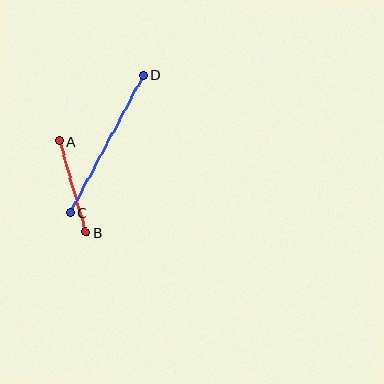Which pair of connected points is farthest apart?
Points C and D are farthest apart.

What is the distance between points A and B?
The distance is approximately 95 pixels.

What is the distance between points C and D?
The distance is approximately 156 pixels.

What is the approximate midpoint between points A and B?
The midpoint is at approximately (73, 186) pixels.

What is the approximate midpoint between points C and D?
The midpoint is at approximately (107, 144) pixels.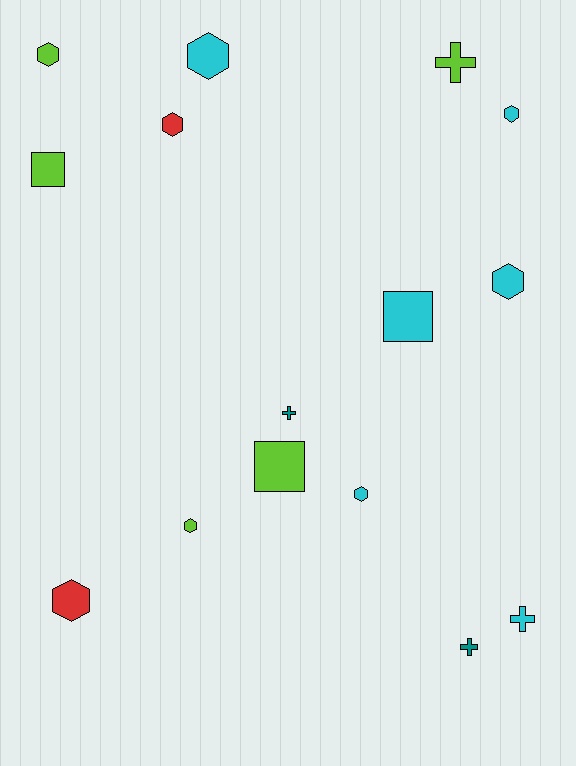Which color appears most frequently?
Cyan, with 6 objects.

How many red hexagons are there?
There are 2 red hexagons.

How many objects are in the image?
There are 15 objects.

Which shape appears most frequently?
Hexagon, with 8 objects.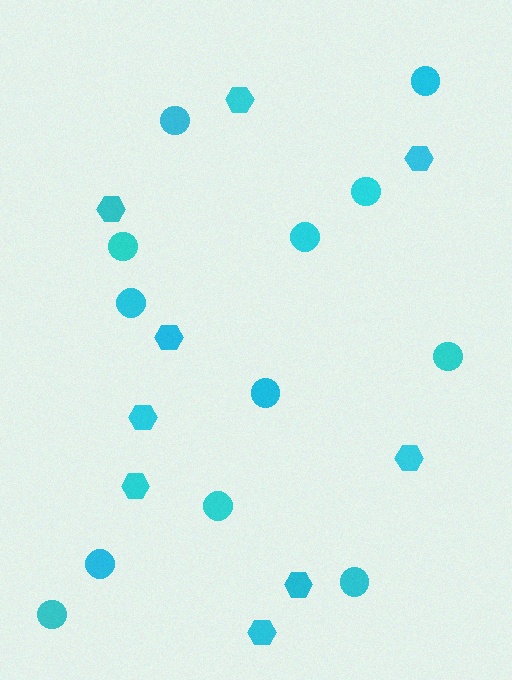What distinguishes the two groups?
There are 2 groups: one group of circles (12) and one group of hexagons (9).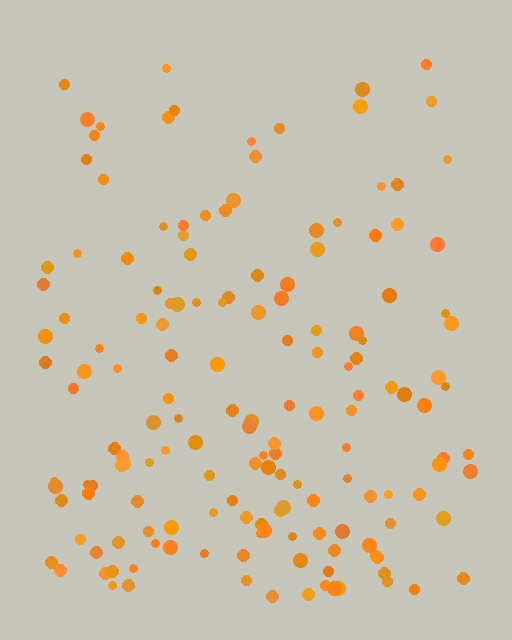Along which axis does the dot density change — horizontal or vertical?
Vertical.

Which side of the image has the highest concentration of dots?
The bottom.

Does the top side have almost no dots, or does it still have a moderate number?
Still a moderate number, just noticeably fewer than the bottom.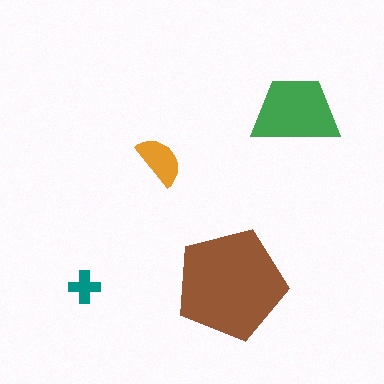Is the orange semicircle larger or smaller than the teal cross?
Larger.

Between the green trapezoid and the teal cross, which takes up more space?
The green trapezoid.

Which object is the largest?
The brown pentagon.